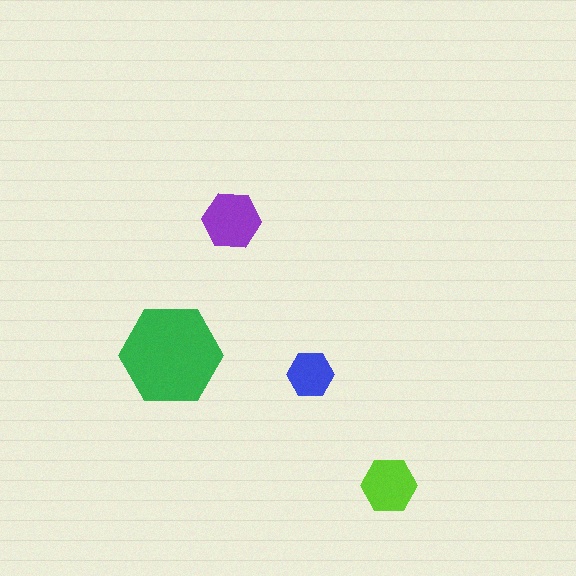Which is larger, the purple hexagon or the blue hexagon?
The purple one.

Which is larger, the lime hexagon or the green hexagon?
The green one.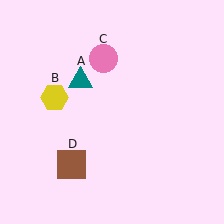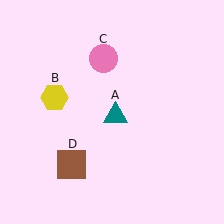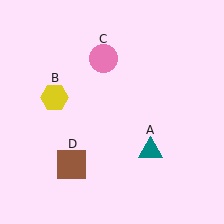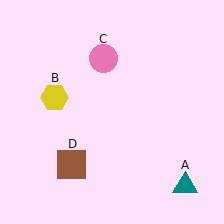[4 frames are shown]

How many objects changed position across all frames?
1 object changed position: teal triangle (object A).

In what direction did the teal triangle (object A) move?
The teal triangle (object A) moved down and to the right.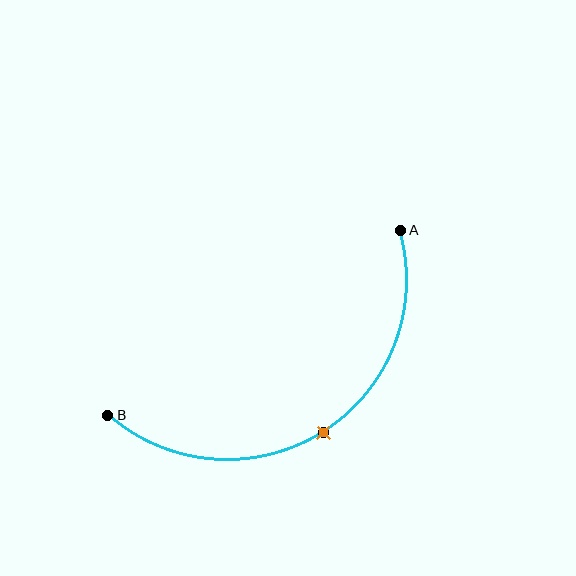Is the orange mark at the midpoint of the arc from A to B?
Yes. The orange mark lies on the arc at equal arc-length from both A and B — it is the arc midpoint.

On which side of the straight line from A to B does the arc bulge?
The arc bulges below the straight line connecting A and B.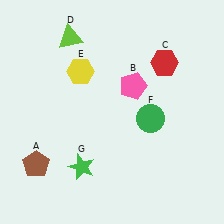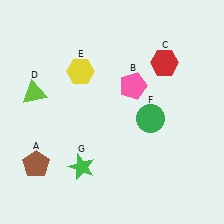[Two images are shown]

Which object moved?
The lime triangle (D) moved down.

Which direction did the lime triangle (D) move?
The lime triangle (D) moved down.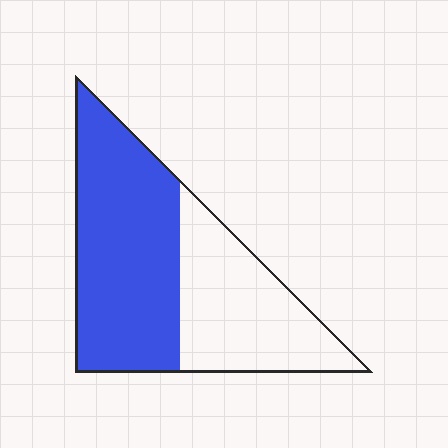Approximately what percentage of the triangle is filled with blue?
Approximately 60%.